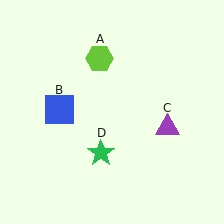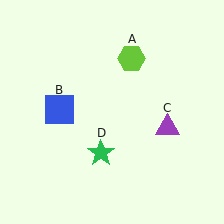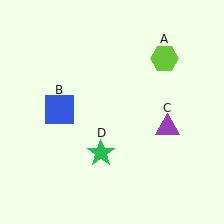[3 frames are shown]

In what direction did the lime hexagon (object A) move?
The lime hexagon (object A) moved right.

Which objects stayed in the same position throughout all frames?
Blue square (object B) and purple triangle (object C) and green star (object D) remained stationary.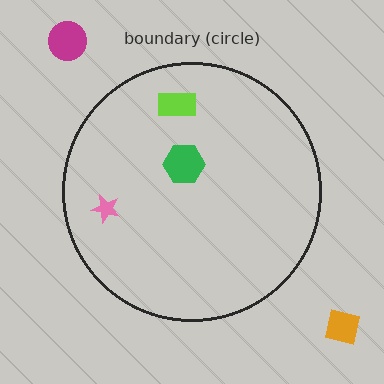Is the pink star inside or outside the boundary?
Inside.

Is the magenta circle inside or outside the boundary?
Outside.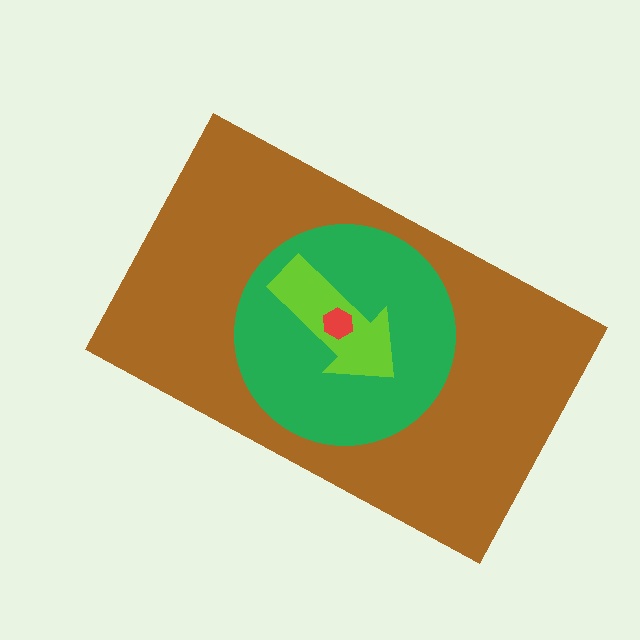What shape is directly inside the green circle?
The lime arrow.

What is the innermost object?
The red hexagon.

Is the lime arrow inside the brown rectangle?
Yes.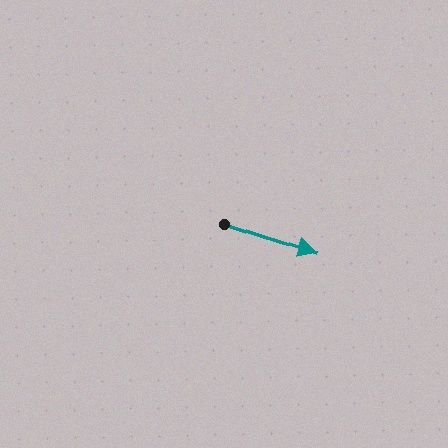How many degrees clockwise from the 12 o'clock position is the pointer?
Approximately 108 degrees.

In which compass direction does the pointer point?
East.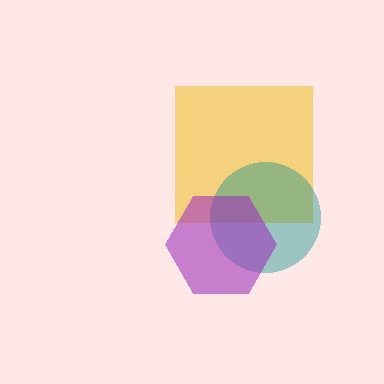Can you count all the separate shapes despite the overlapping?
Yes, there are 3 separate shapes.